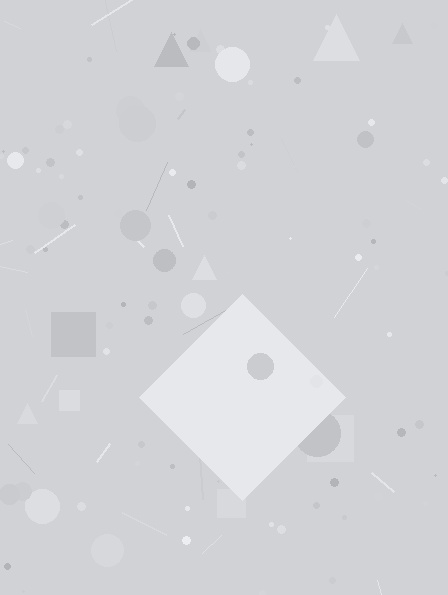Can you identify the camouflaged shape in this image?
The camouflaged shape is a diamond.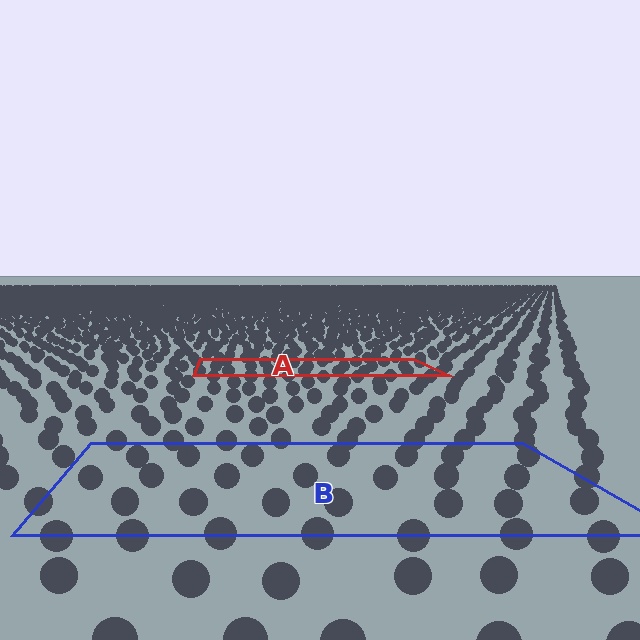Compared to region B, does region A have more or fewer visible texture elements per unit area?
Region A has more texture elements per unit area — they are packed more densely because it is farther away.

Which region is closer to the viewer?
Region B is closer. The texture elements there are larger and more spread out.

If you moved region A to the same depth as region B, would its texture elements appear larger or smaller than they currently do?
They would appear larger. At a closer depth, the same texture elements are projected at a bigger on-screen size.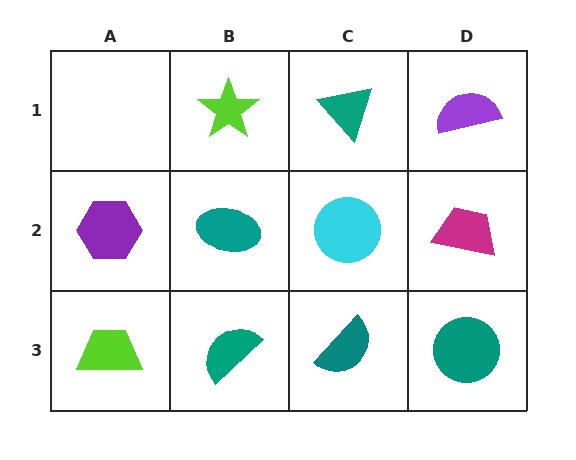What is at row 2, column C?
A cyan circle.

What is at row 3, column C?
A teal semicircle.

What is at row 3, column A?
A lime trapezoid.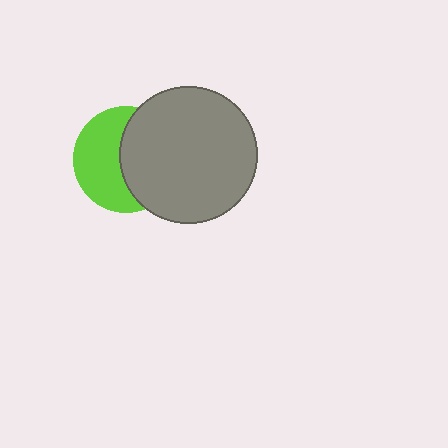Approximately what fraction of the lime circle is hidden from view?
Roughly 49% of the lime circle is hidden behind the gray circle.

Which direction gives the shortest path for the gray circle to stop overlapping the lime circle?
Moving right gives the shortest separation.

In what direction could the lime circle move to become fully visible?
The lime circle could move left. That would shift it out from behind the gray circle entirely.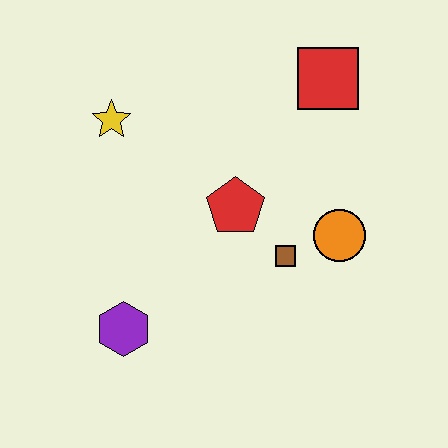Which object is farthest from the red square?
The purple hexagon is farthest from the red square.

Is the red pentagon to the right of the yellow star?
Yes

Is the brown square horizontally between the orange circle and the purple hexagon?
Yes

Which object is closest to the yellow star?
The red pentagon is closest to the yellow star.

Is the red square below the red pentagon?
No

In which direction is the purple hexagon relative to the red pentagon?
The purple hexagon is below the red pentagon.